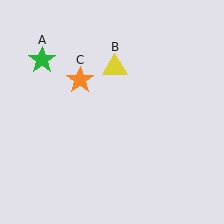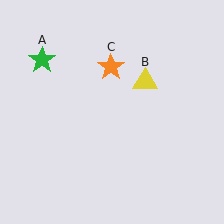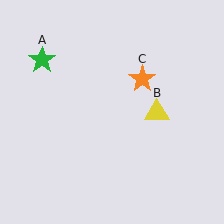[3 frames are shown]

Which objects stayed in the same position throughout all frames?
Green star (object A) remained stationary.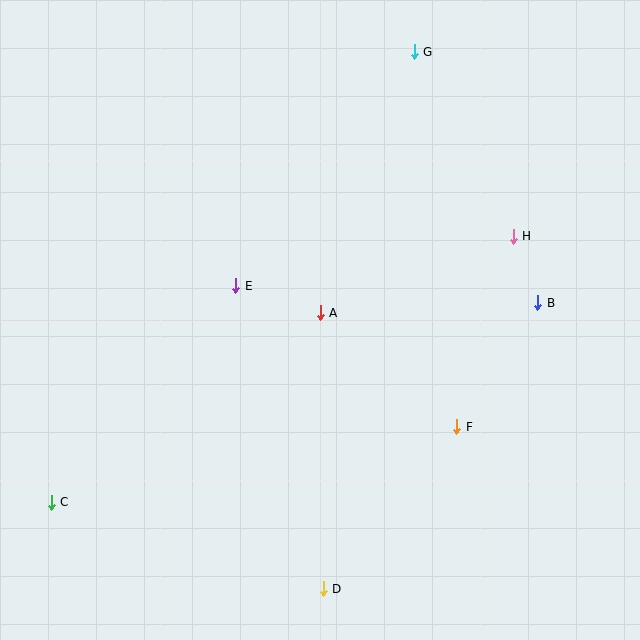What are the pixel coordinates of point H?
Point H is at (513, 236).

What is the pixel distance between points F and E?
The distance between F and E is 262 pixels.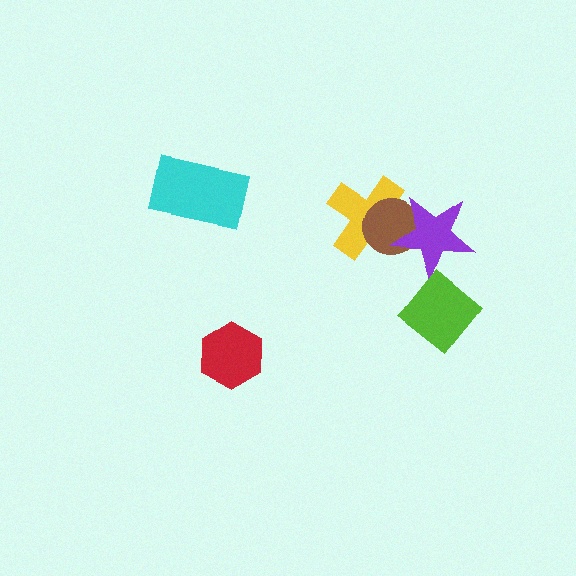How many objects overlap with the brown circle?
2 objects overlap with the brown circle.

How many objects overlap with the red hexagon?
0 objects overlap with the red hexagon.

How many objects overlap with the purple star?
2 objects overlap with the purple star.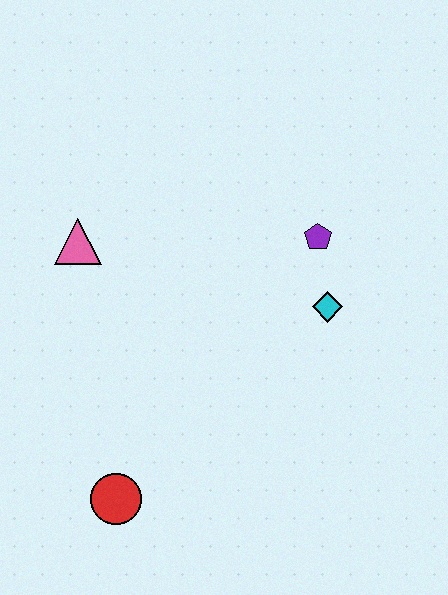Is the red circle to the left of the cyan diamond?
Yes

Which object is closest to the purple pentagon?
The cyan diamond is closest to the purple pentagon.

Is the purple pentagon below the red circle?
No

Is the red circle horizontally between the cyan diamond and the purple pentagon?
No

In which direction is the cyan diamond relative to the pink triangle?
The cyan diamond is to the right of the pink triangle.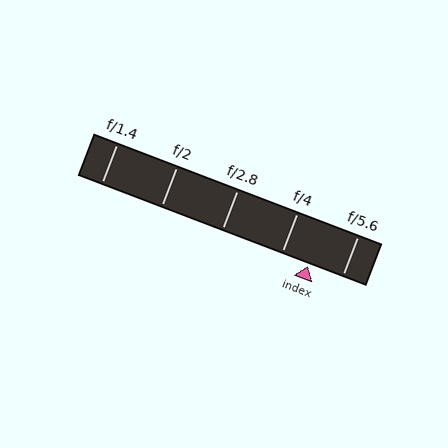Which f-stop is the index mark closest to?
The index mark is closest to f/4.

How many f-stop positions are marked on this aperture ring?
There are 5 f-stop positions marked.